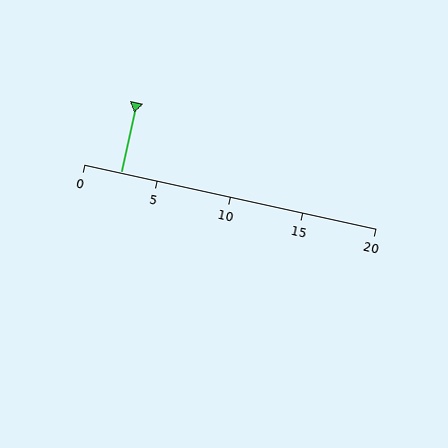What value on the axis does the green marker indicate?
The marker indicates approximately 2.5.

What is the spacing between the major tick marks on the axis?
The major ticks are spaced 5 apart.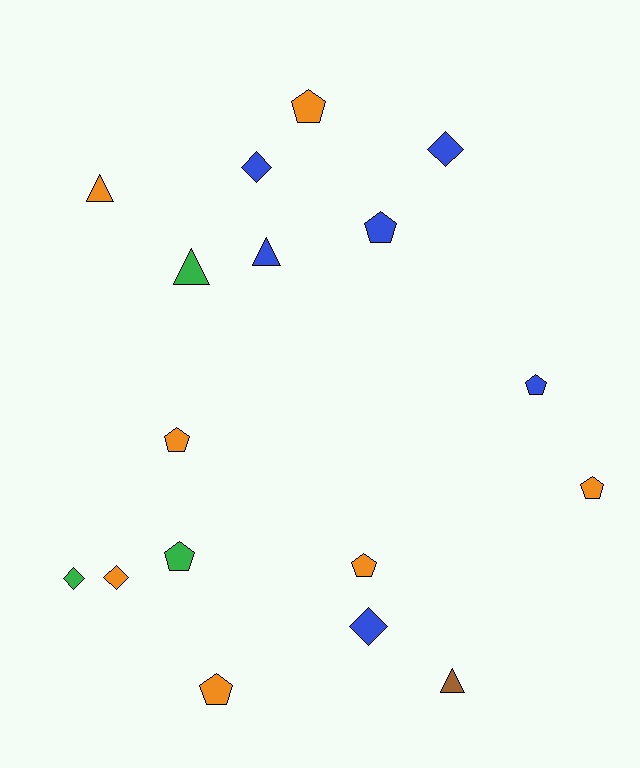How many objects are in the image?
There are 17 objects.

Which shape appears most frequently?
Pentagon, with 8 objects.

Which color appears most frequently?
Orange, with 7 objects.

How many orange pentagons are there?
There are 5 orange pentagons.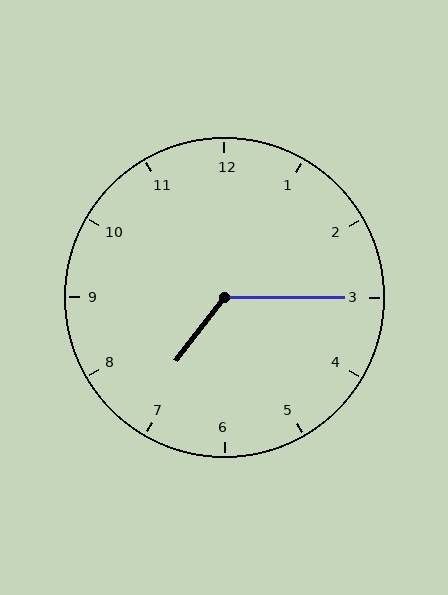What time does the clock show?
7:15.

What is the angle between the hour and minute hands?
Approximately 128 degrees.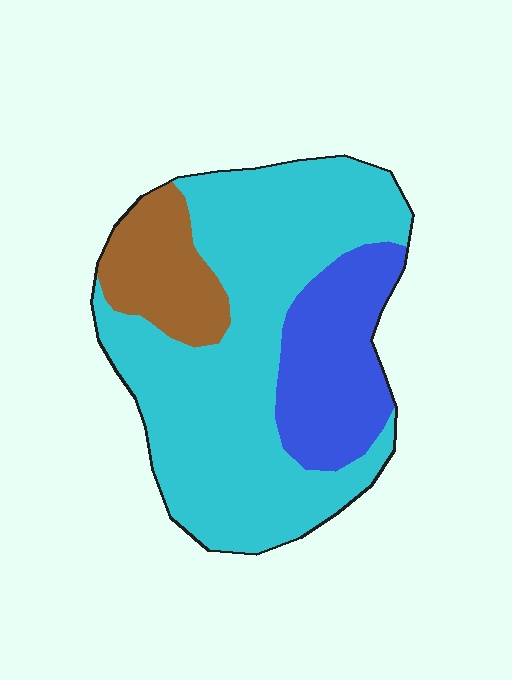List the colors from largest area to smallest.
From largest to smallest: cyan, blue, brown.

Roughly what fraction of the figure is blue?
Blue takes up about one fifth (1/5) of the figure.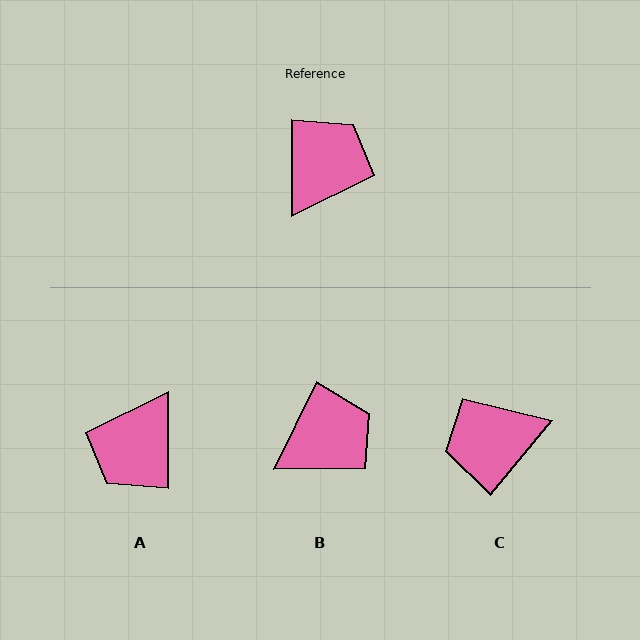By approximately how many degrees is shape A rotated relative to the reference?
Approximately 180 degrees clockwise.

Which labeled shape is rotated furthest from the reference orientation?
A, about 180 degrees away.